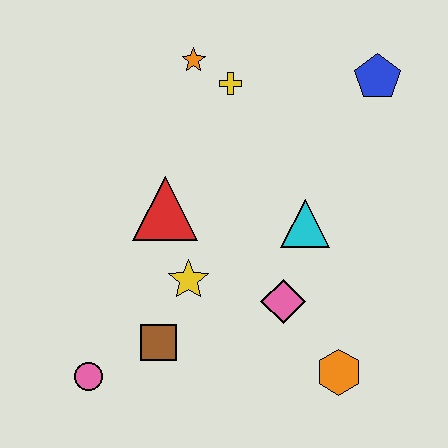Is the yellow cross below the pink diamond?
No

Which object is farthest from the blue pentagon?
The pink circle is farthest from the blue pentagon.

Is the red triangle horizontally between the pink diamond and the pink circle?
Yes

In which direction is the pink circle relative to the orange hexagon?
The pink circle is to the left of the orange hexagon.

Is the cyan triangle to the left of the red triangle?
No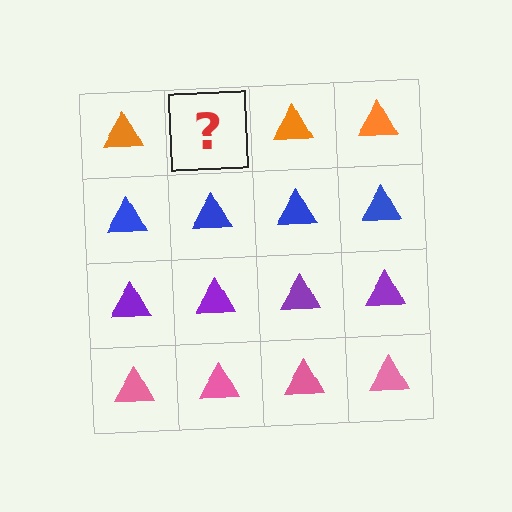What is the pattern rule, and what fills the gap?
The rule is that each row has a consistent color. The gap should be filled with an orange triangle.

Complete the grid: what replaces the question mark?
The question mark should be replaced with an orange triangle.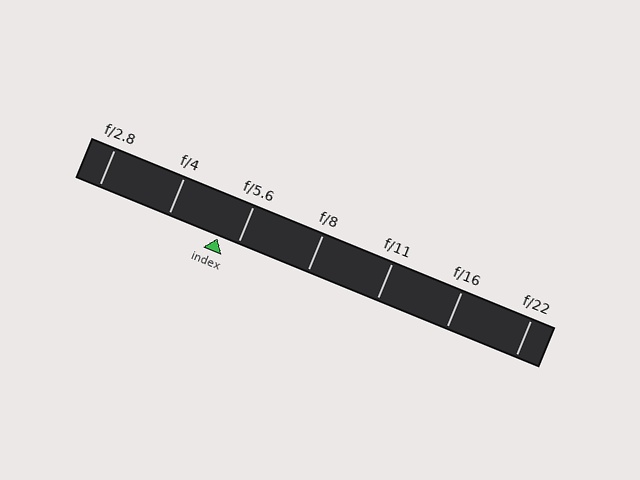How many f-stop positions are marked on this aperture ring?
There are 7 f-stop positions marked.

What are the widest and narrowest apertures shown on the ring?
The widest aperture shown is f/2.8 and the narrowest is f/22.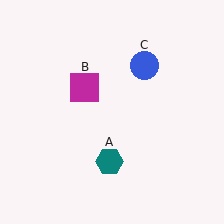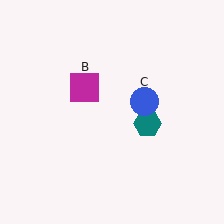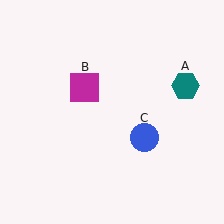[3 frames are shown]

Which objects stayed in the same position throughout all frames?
Magenta square (object B) remained stationary.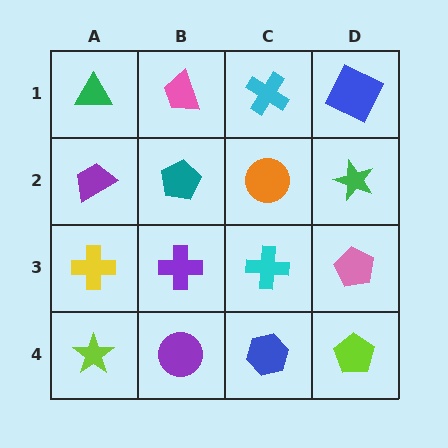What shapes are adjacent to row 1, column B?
A teal pentagon (row 2, column B), a green triangle (row 1, column A), a cyan cross (row 1, column C).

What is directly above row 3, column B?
A teal pentagon.